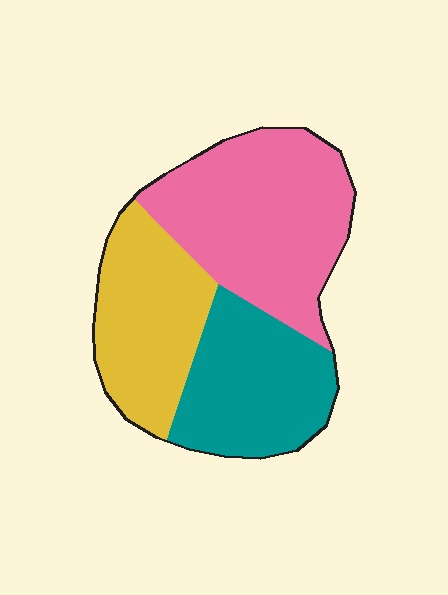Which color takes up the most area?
Pink, at roughly 40%.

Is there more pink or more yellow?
Pink.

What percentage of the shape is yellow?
Yellow takes up about one quarter (1/4) of the shape.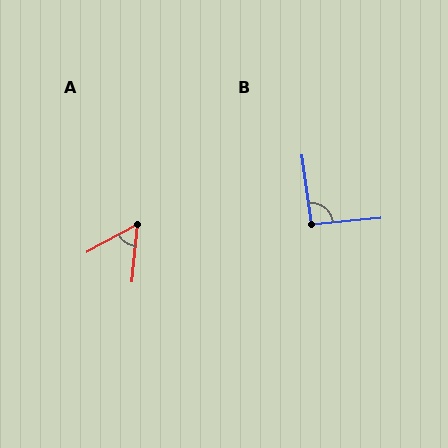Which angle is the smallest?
A, at approximately 56 degrees.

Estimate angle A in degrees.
Approximately 56 degrees.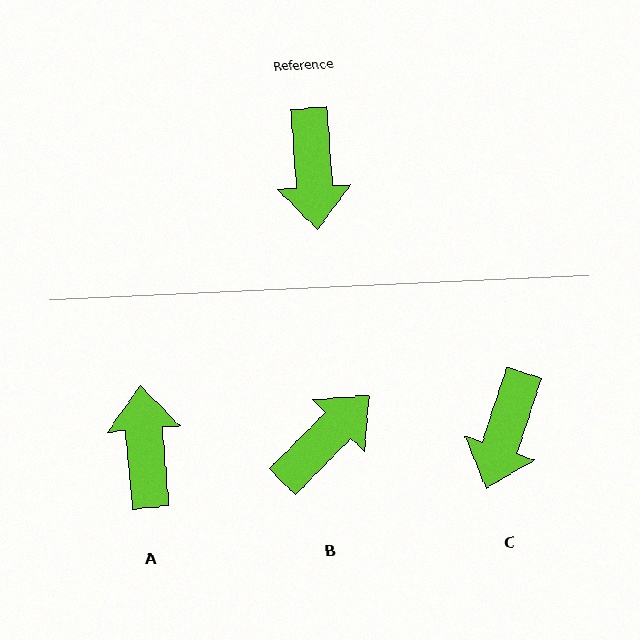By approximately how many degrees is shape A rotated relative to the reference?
Approximately 179 degrees clockwise.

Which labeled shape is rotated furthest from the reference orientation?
A, about 179 degrees away.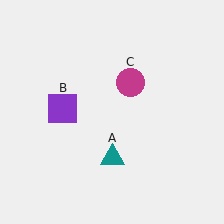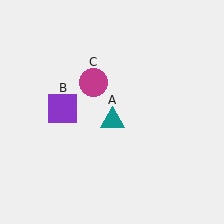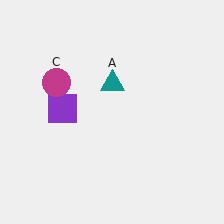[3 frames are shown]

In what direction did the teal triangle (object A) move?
The teal triangle (object A) moved up.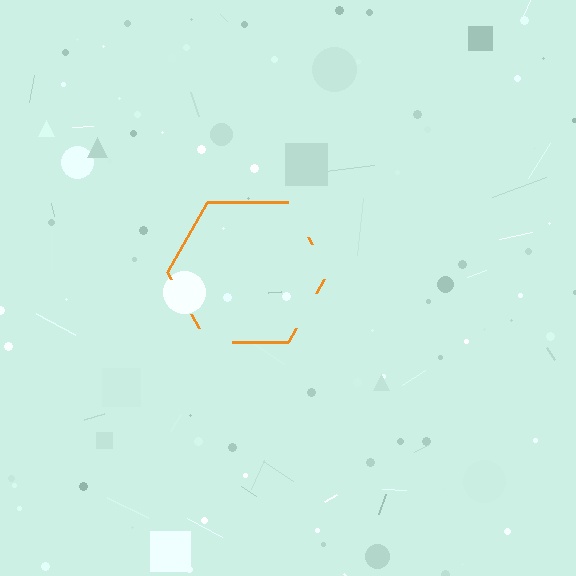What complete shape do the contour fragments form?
The contour fragments form a hexagon.